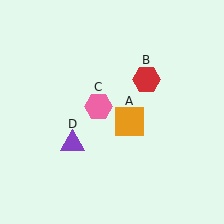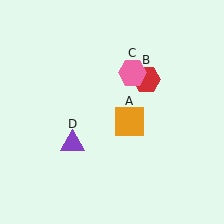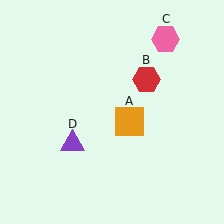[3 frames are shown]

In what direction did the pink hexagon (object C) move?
The pink hexagon (object C) moved up and to the right.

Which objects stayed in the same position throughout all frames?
Orange square (object A) and red hexagon (object B) and purple triangle (object D) remained stationary.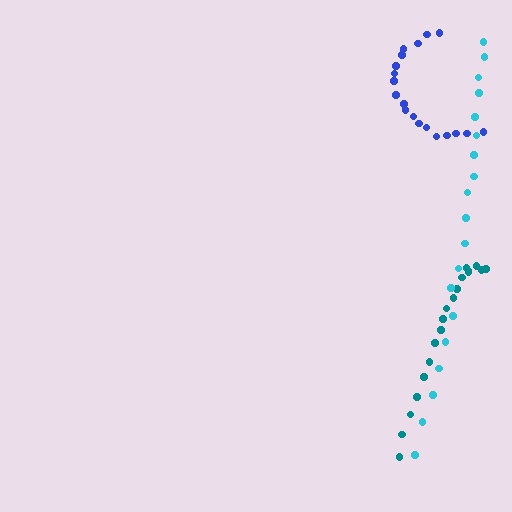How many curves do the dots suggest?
There are 3 distinct paths.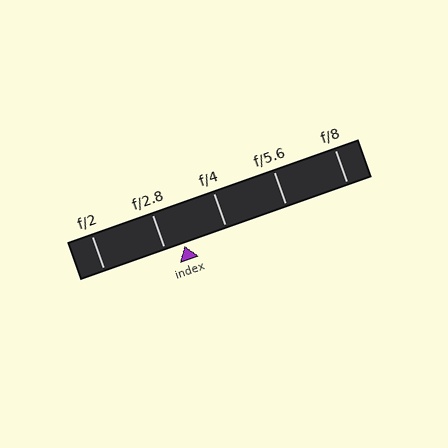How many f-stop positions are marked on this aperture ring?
There are 5 f-stop positions marked.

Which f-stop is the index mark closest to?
The index mark is closest to f/2.8.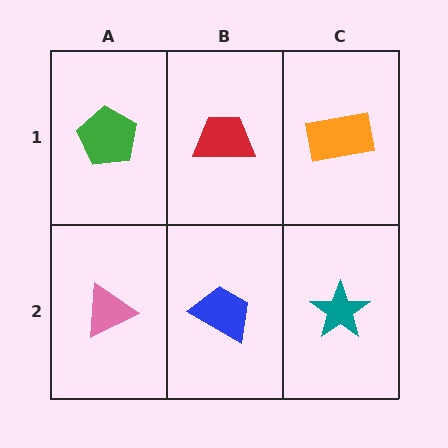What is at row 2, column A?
A pink triangle.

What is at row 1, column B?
A red trapezoid.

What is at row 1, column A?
A green pentagon.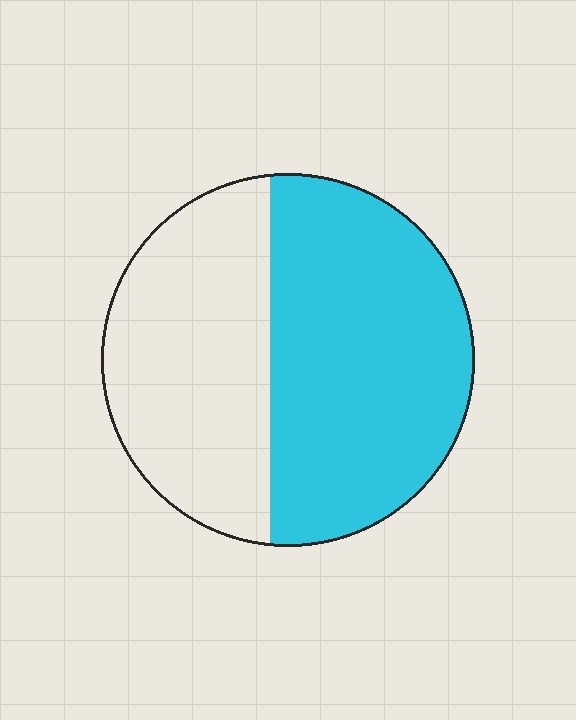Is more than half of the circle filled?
Yes.